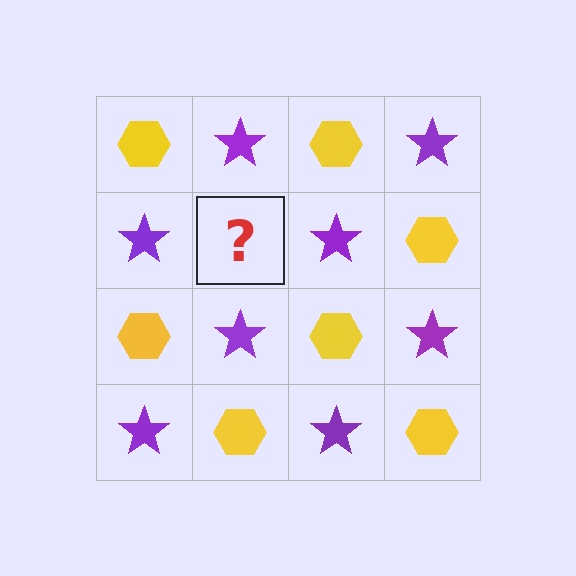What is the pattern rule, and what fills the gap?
The rule is that it alternates yellow hexagon and purple star in a checkerboard pattern. The gap should be filled with a yellow hexagon.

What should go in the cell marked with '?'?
The missing cell should contain a yellow hexagon.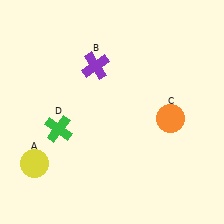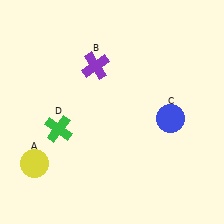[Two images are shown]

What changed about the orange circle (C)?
In Image 1, C is orange. In Image 2, it changed to blue.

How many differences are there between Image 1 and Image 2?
There is 1 difference between the two images.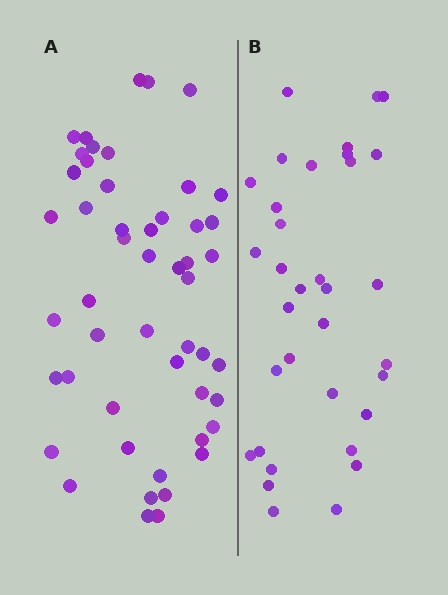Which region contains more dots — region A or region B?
Region A (the left region) has more dots.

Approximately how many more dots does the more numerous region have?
Region A has approximately 15 more dots than region B.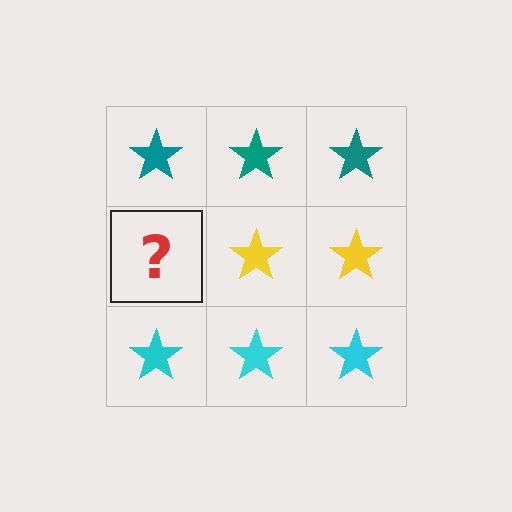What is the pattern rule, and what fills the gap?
The rule is that each row has a consistent color. The gap should be filled with a yellow star.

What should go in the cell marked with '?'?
The missing cell should contain a yellow star.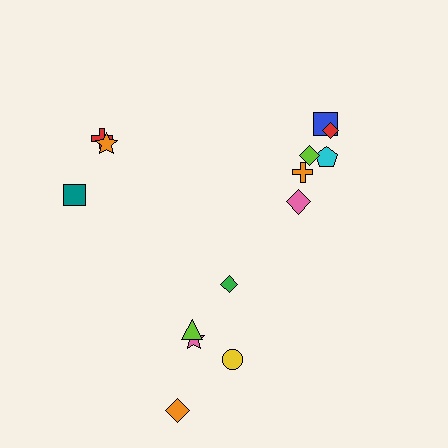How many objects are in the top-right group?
There are 6 objects.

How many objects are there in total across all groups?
There are 14 objects.